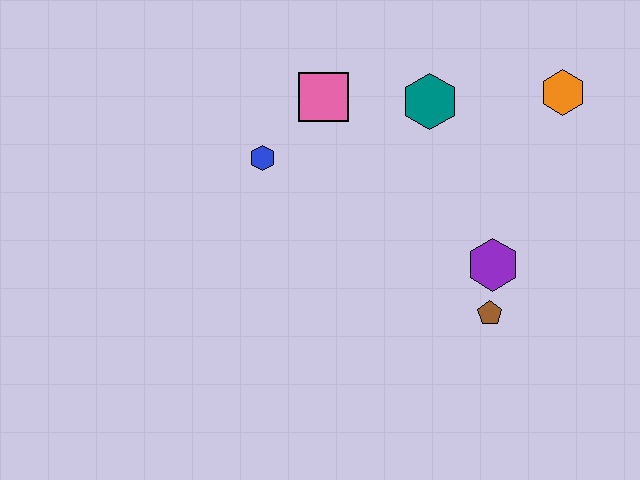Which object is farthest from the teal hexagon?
The brown pentagon is farthest from the teal hexagon.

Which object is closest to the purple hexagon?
The brown pentagon is closest to the purple hexagon.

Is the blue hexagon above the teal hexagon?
No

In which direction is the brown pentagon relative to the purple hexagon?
The brown pentagon is below the purple hexagon.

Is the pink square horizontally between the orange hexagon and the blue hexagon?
Yes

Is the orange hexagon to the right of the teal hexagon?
Yes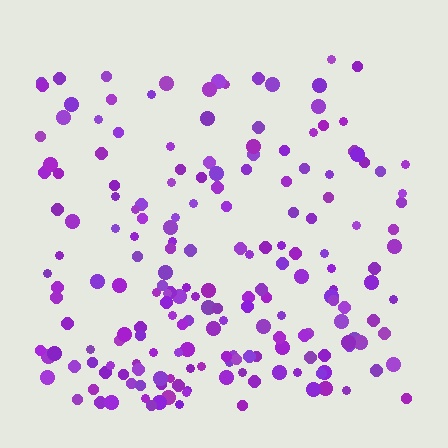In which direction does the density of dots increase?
From top to bottom, with the bottom side densest.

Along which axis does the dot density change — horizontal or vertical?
Vertical.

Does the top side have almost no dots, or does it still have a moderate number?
Still a moderate number, just noticeably fewer than the bottom.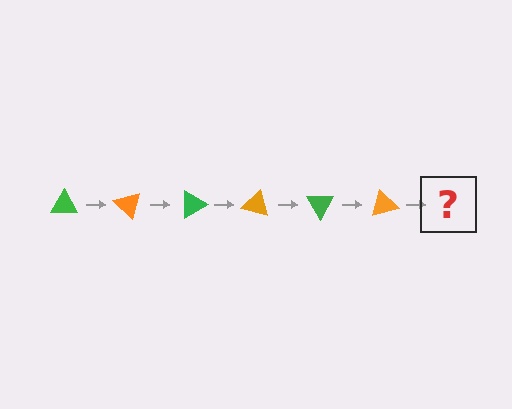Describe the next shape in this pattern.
It should be a green triangle, rotated 270 degrees from the start.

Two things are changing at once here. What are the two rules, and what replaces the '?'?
The two rules are that it rotates 45 degrees each step and the color cycles through green and orange. The '?' should be a green triangle, rotated 270 degrees from the start.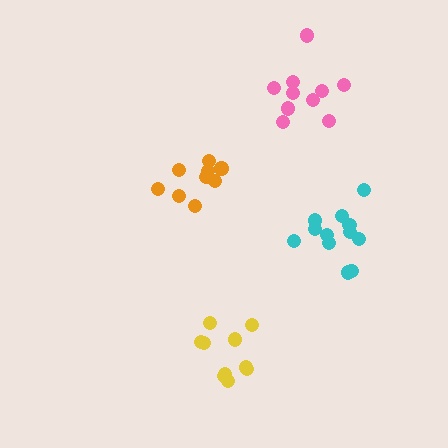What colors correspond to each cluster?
The clusters are colored: pink, orange, yellow, cyan.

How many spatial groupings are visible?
There are 4 spatial groupings.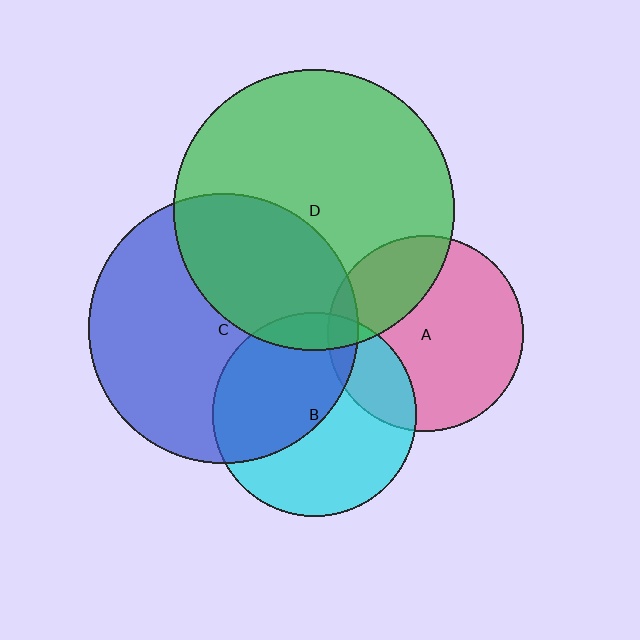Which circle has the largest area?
Circle D (green).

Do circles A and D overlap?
Yes.